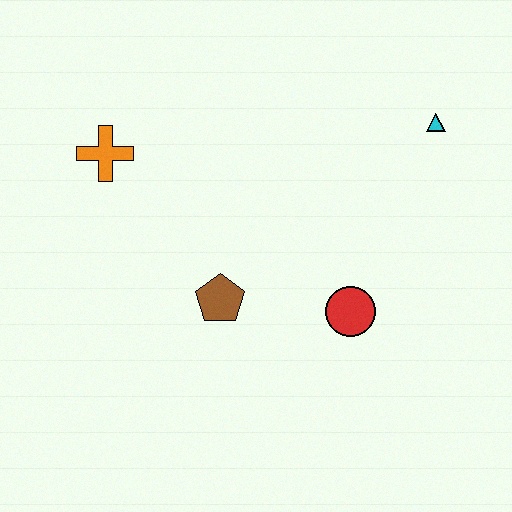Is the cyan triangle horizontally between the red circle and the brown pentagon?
No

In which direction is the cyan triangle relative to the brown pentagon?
The cyan triangle is to the right of the brown pentagon.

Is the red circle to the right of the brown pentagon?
Yes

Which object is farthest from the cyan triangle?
The orange cross is farthest from the cyan triangle.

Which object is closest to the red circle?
The brown pentagon is closest to the red circle.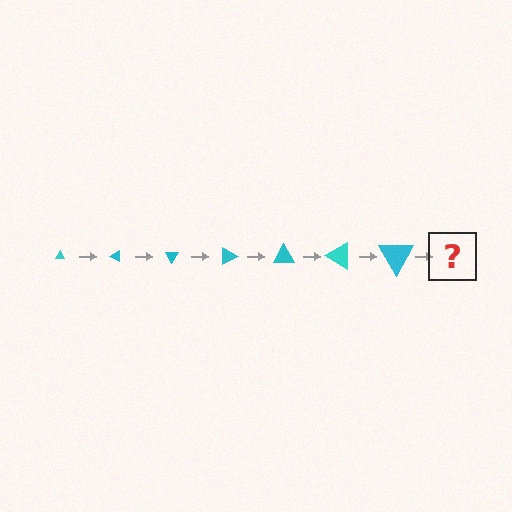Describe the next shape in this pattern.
It should be a triangle, larger than the previous one and rotated 210 degrees from the start.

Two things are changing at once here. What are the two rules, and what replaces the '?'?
The two rules are that the triangle grows larger each step and it rotates 30 degrees each step. The '?' should be a triangle, larger than the previous one and rotated 210 degrees from the start.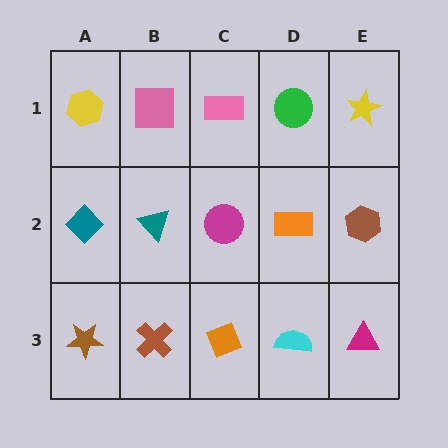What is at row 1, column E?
A yellow star.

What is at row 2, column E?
A brown hexagon.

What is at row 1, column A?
A yellow hexagon.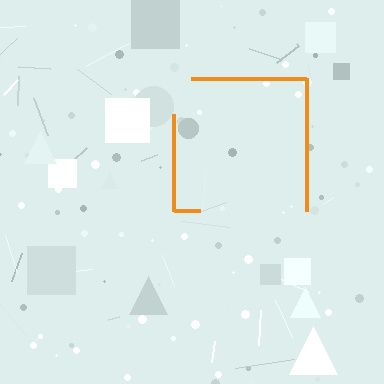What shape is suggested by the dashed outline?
The dashed outline suggests a square.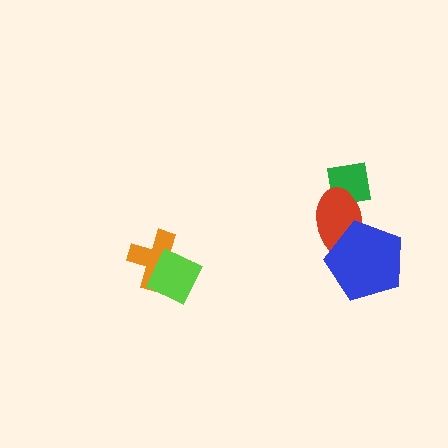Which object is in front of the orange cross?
The lime diamond is in front of the orange cross.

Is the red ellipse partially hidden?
Yes, it is partially covered by another shape.